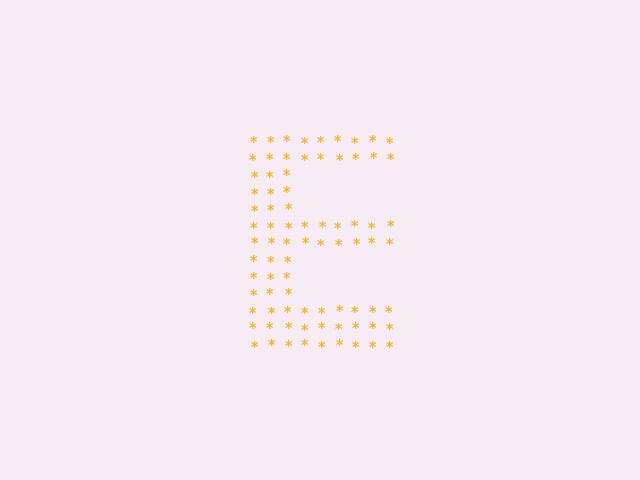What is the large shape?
The large shape is the letter E.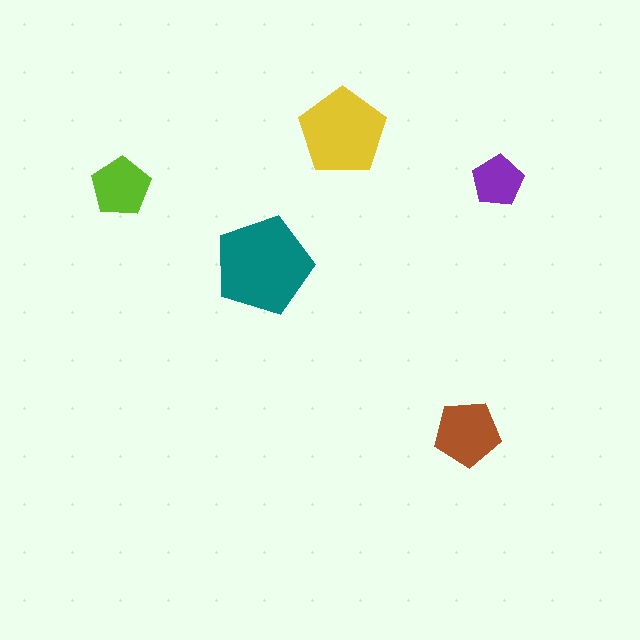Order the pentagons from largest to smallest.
the teal one, the yellow one, the brown one, the lime one, the purple one.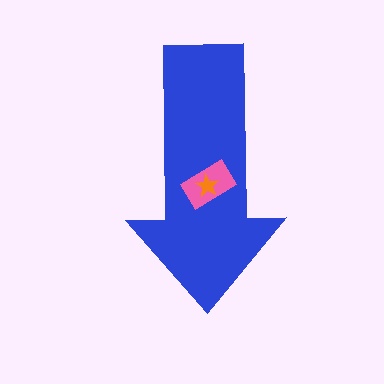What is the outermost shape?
The blue arrow.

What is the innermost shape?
The orange star.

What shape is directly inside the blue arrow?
The pink rectangle.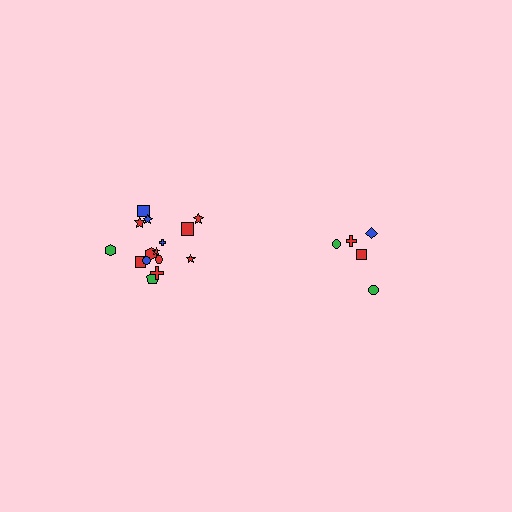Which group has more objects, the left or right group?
The left group.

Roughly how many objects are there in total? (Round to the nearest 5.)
Roughly 20 objects in total.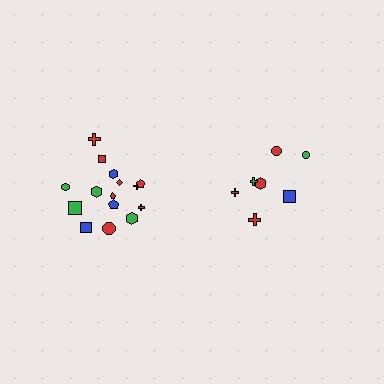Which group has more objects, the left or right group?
The left group.